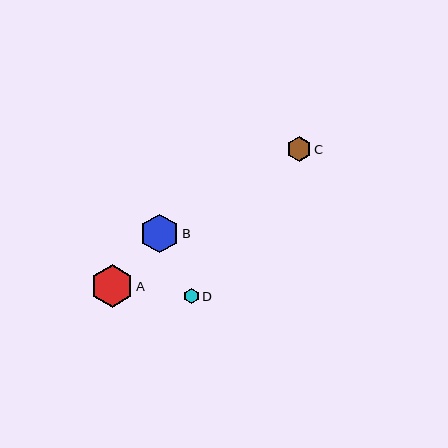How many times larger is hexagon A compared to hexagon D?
Hexagon A is approximately 2.7 times the size of hexagon D.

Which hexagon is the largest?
Hexagon A is the largest with a size of approximately 42 pixels.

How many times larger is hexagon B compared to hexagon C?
Hexagon B is approximately 1.6 times the size of hexagon C.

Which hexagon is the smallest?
Hexagon D is the smallest with a size of approximately 16 pixels.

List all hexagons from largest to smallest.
From largest to smallest: A, B, C, D.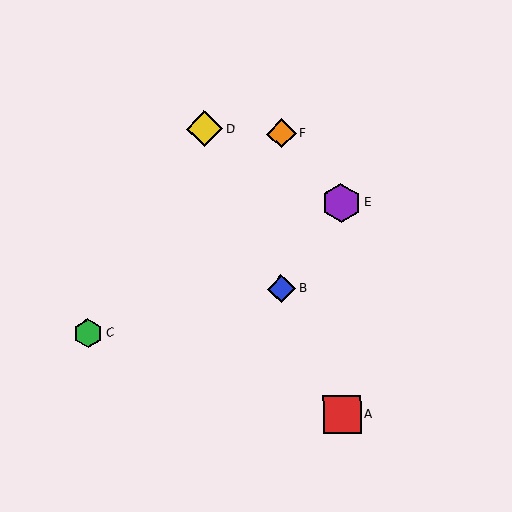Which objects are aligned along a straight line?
Objects A, B, D are aligned along a straight line.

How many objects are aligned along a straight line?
3 objects (A, B, D) are aligned along a straight line.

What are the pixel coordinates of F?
Object F is at (281, 133).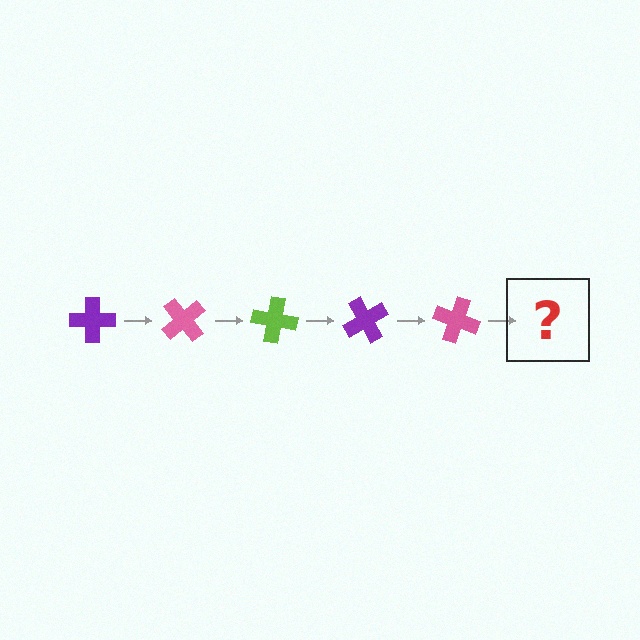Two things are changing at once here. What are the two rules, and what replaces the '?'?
The two rules are that it rotates 50 degrees each step and the color cycles through purple, pink, and lime. The '?' should be a lime cross, rotated 250 degrees from the start.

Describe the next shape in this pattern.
It should be a lime cross, rotated 250 degrees from the start.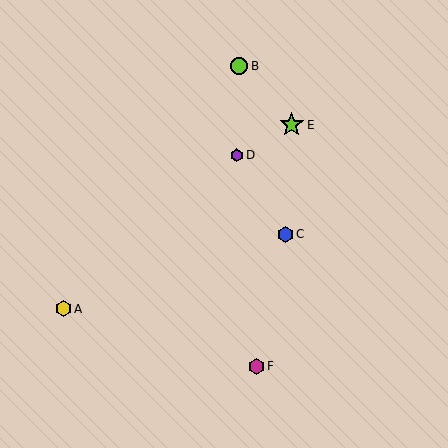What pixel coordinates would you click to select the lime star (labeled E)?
Click at (292, 125) to select the lime star E.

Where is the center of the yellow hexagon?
The center of the yellow hexagon is at (63, 309).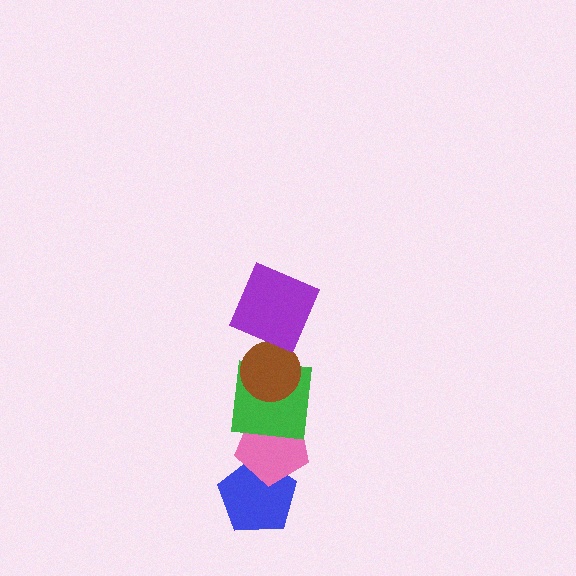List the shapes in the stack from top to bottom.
From top to bottom: the purple square, the brown circle, the green square, the pink pentagon, the blue pentagon.